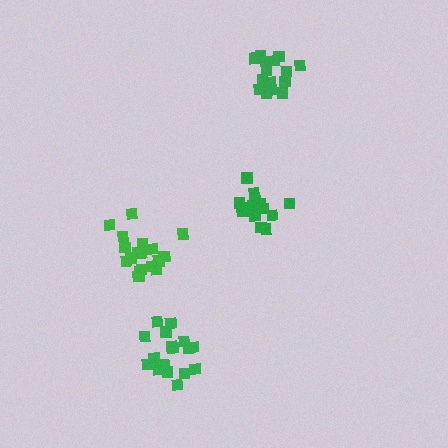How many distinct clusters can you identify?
There are 4 distinct clusters.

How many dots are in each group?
Group 1: 17 dots, Group 2: 19 dots, Group 3: 17 dots, Group 4: 14 dots (67 total).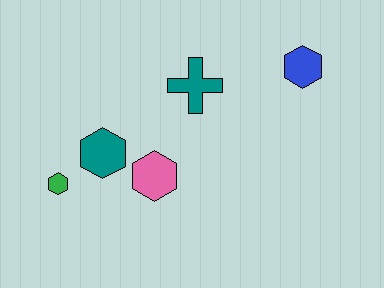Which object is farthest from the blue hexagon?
The green hexagon is farthest from the blue hexagon.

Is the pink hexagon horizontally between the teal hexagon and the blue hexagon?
Yes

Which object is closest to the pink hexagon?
The teal hexagon is closest to the pink hexagon.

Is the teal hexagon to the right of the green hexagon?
Yes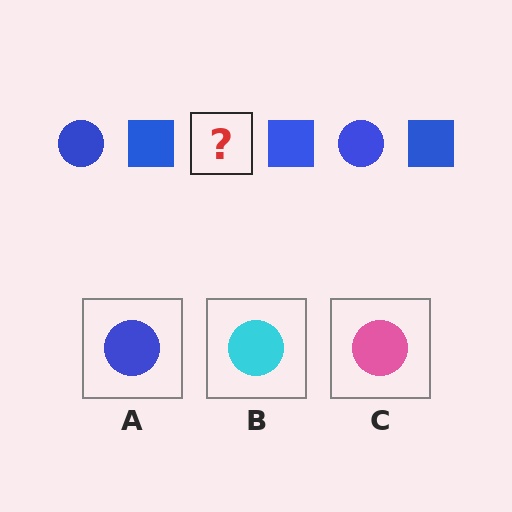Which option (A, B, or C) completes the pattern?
A.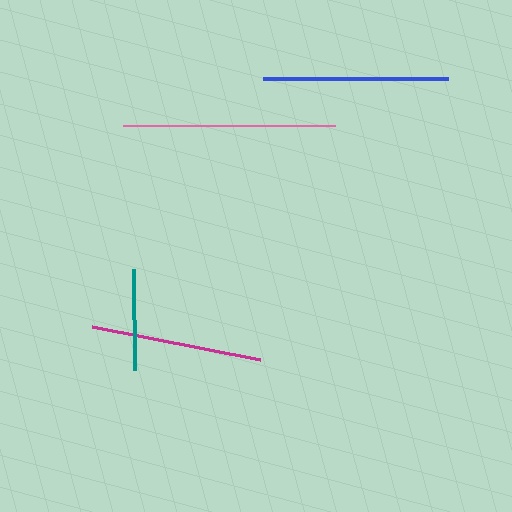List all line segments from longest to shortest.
From longest to shortest: pink, blue, magenta, teal.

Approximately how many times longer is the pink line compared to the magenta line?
The pink line is approximately 1.2 times the length of the magenta line.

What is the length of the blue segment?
The blue segment is approximately 185 pixels long.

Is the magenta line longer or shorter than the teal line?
The magenta line is longer than the teal line.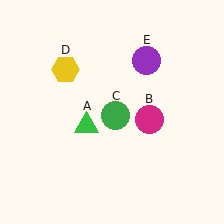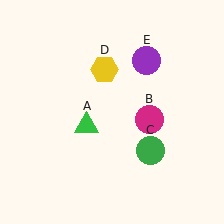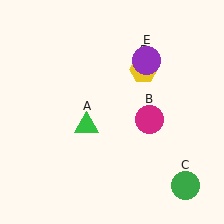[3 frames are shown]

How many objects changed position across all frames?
2 objects changed position: green circle (object C), yellow hexagon (object D).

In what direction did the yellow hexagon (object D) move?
The yellow hexagon (object D) moved right.